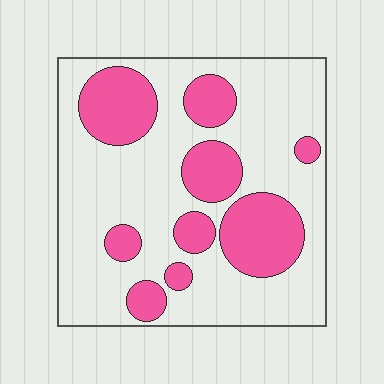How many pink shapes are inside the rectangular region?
9.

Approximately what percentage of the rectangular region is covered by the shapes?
Approximately 30%.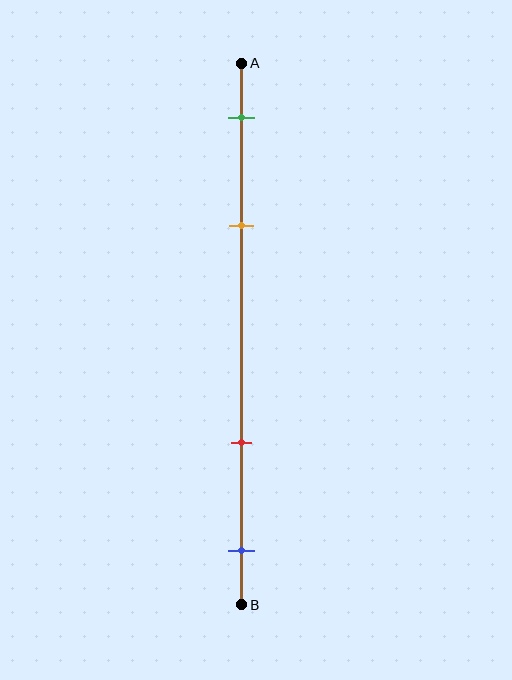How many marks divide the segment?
There are 4 marks dividing the segment.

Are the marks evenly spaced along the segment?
No, the marks are not evenly spaced.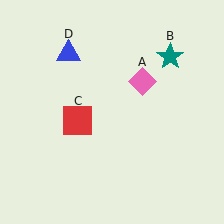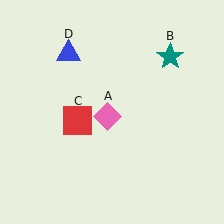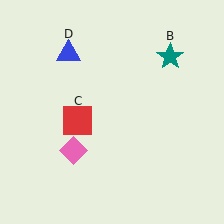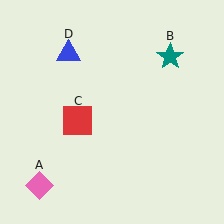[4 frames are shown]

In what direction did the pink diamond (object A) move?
The pink diamond (object A) moved down and to the left.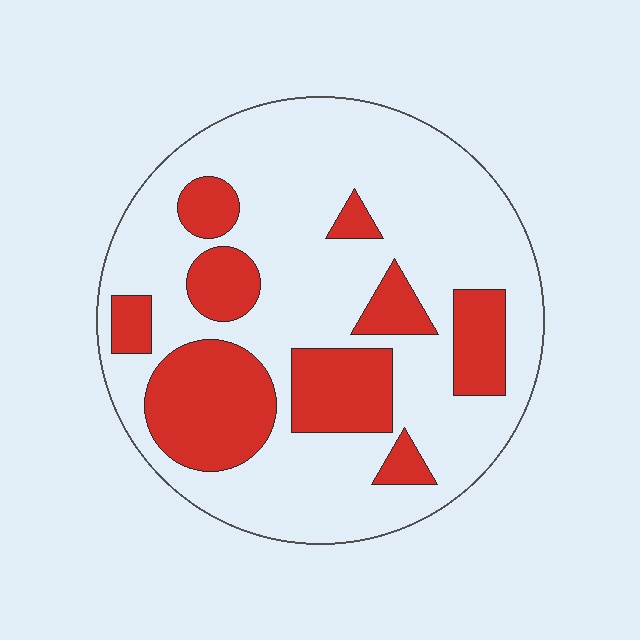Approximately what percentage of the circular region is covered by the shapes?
Approximately 30%.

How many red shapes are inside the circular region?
9.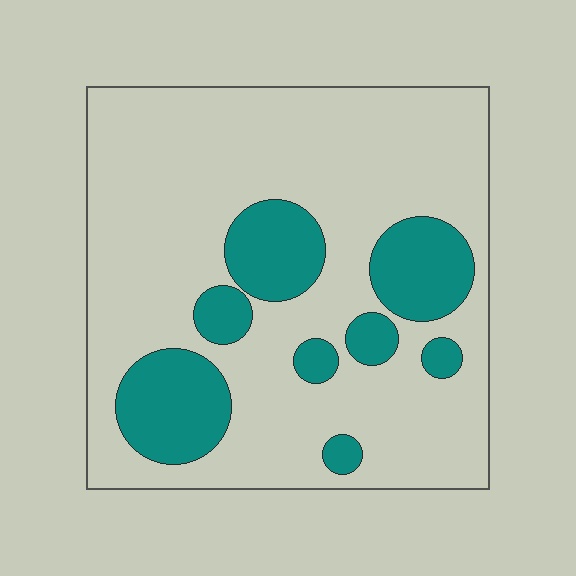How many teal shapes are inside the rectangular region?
8.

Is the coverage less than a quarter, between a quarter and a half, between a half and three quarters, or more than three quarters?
Less than a quarter.